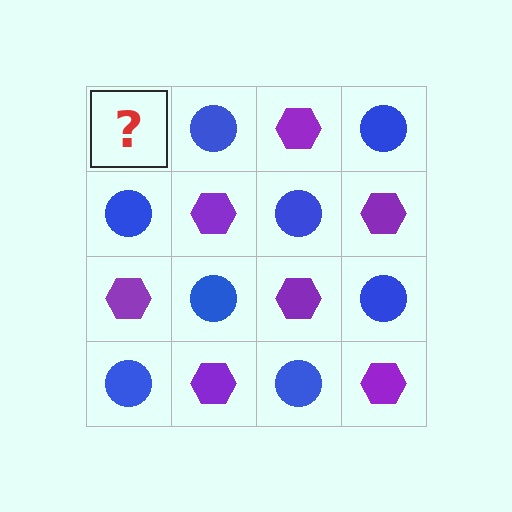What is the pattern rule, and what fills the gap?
The rule is that it alternates purple hexagon and blue circle in a checkerboard pattern. The gap should be filled with a purple hexagon.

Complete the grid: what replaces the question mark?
The question mark should be replaced with a purple hexagon.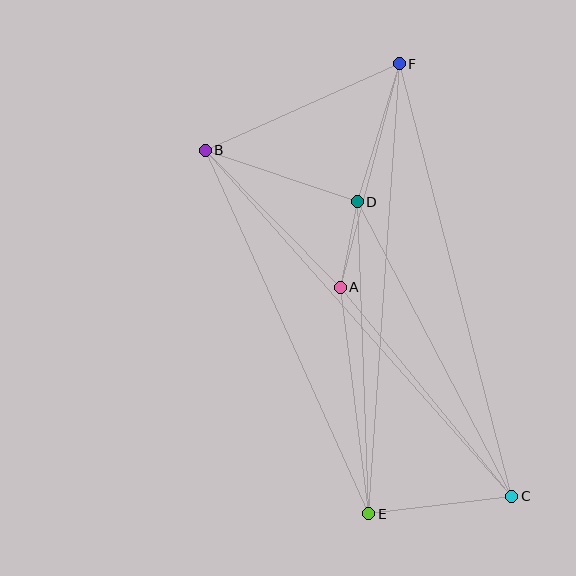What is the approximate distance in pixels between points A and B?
The distance between A and B is approximately 193 pixels.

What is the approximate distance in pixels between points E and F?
The distance between E and F is approximately 451 pixels.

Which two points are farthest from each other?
Points B and C are farthest from each other.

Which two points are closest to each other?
Points A and D are closest to each other.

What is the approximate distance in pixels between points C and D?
The distance between C and D is approximately 332 pixels.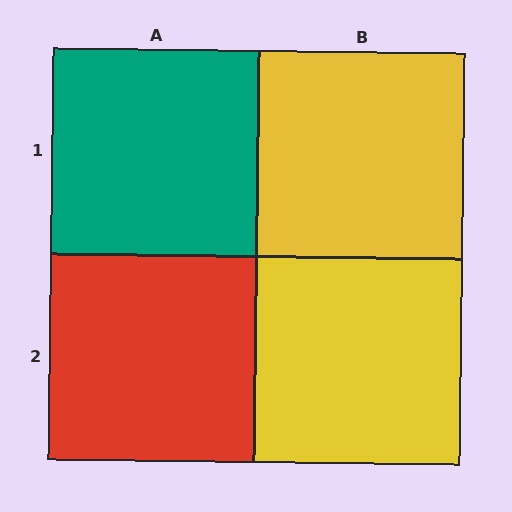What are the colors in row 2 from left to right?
Red, yellow.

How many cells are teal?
1 cell is teal.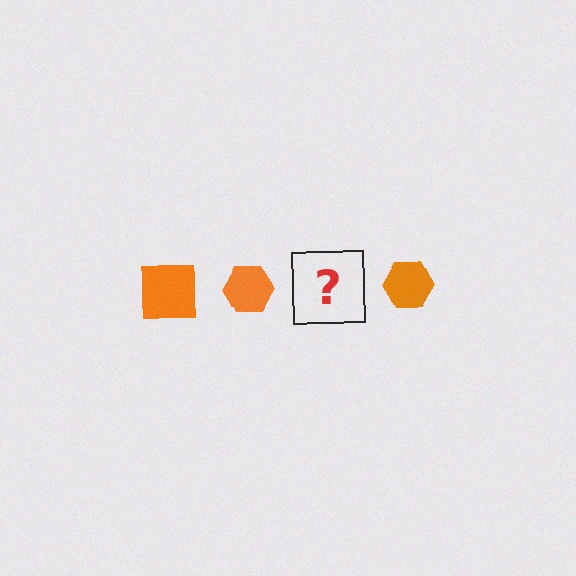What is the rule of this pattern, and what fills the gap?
The rule is that the pattern cycles through square, hexagon shapes in orange. The gap should be filled with an orange square.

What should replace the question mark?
The question mark should be replaced with an orange square.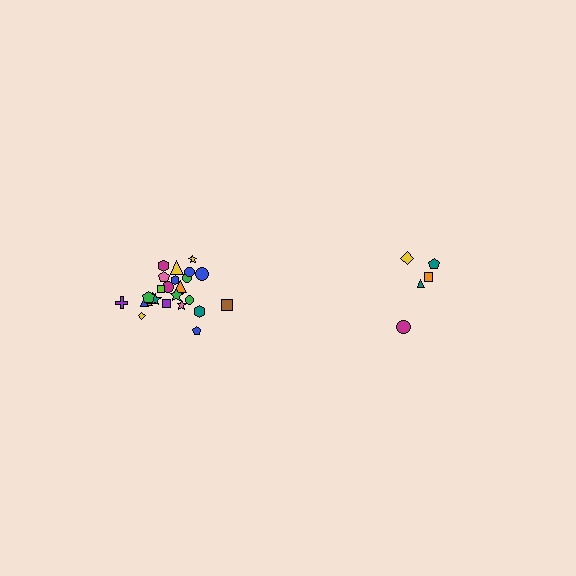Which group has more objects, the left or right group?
The left group.